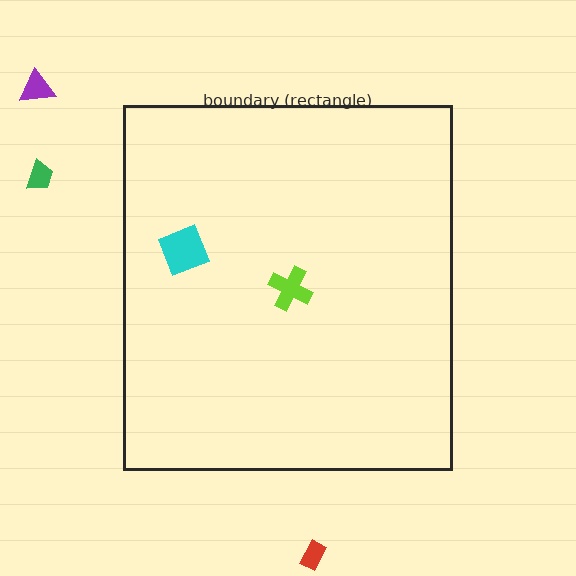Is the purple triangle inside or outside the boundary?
Outside.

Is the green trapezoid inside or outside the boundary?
Outside.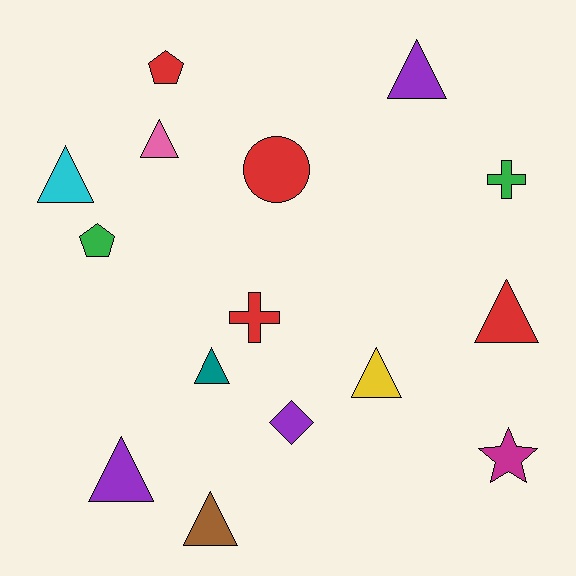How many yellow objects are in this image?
There is 1 yellow object.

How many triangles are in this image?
There are 8 triangles.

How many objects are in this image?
There are 15 objects.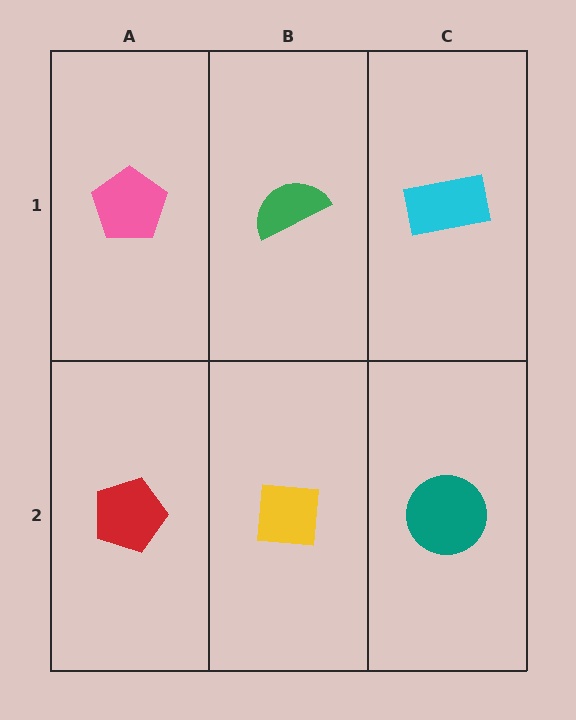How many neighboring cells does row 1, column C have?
2.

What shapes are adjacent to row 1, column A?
A red pentagon (row 2, column A), a green semicircle (row 1, column B).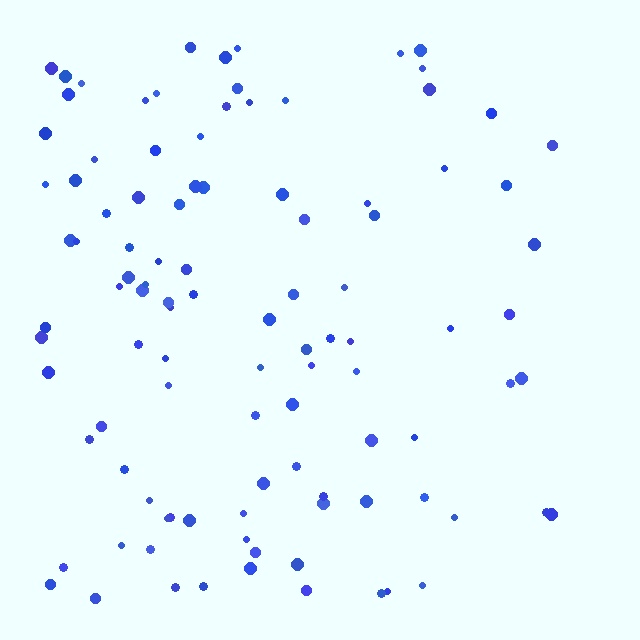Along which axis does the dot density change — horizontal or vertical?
Horizontal.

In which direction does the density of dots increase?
From right to left, with the left side densest.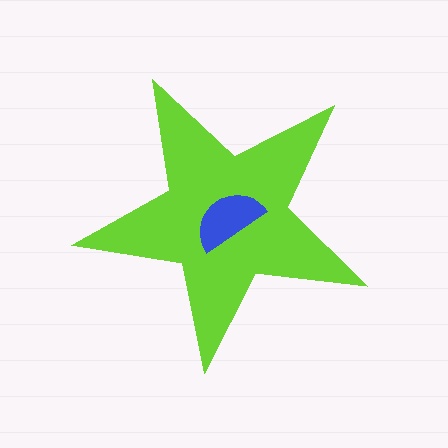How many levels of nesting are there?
2.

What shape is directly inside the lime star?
The blue semicircle.